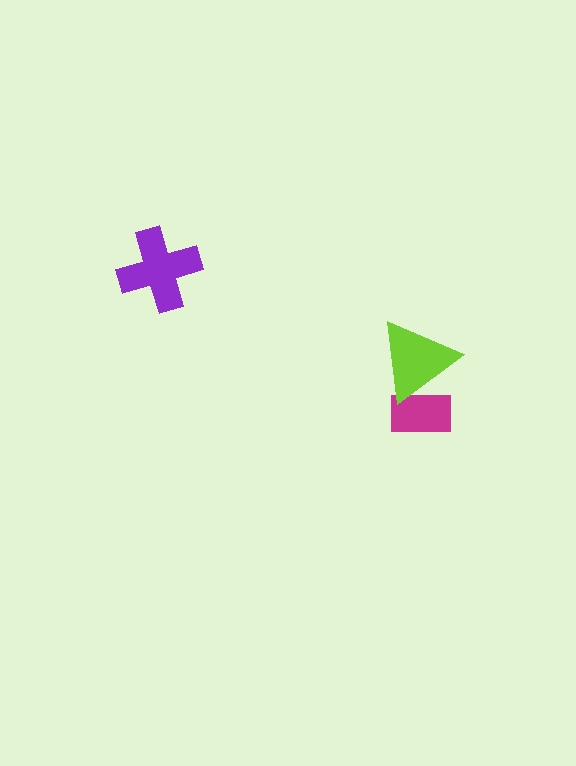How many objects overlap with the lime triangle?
1 object overlaps with the lime triangle.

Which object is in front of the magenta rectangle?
The lime triangle is in front of the magenta rectangle.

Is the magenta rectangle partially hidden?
Yes, it is partially covered by another shape.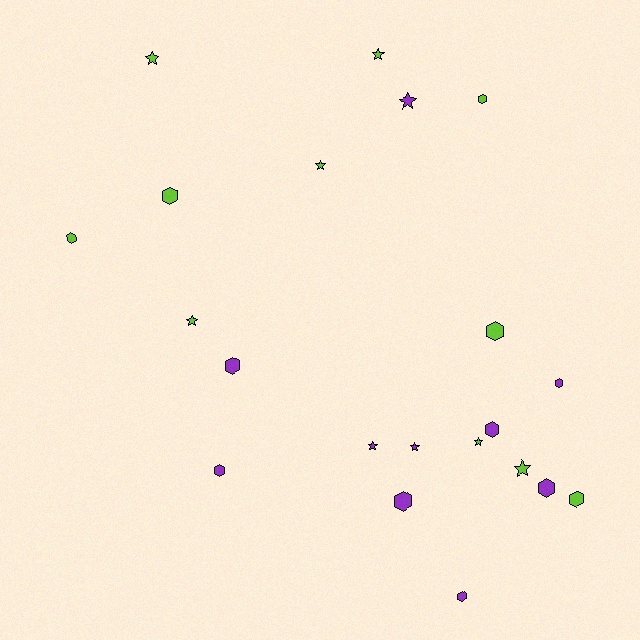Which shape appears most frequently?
Hexagon, with 12 objects.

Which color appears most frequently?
Lime, with 11 objects.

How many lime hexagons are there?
There are 5 lime hexagons.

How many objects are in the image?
There are 21 objects.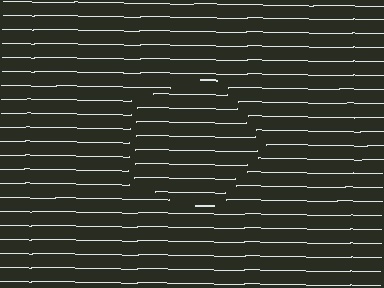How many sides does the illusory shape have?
5 sides — the line-ends trace a pentagon.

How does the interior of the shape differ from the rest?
The interior of the shape contains the same grating, shifted by half a period — the contour is defined by the phase discontinuity where line-ends from the inner and outer gratings abut.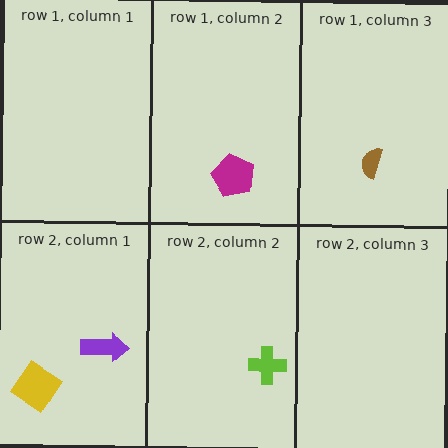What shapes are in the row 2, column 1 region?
The purple arrow, the yellow diamond.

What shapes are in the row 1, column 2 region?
The magenta pentagon.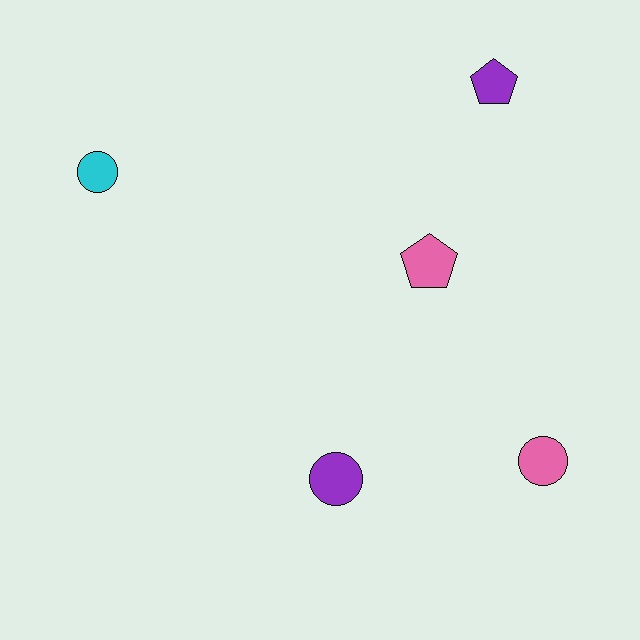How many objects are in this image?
There are 5 objects.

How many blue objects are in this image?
There are no blue objects.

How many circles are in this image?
There are 3 circles.